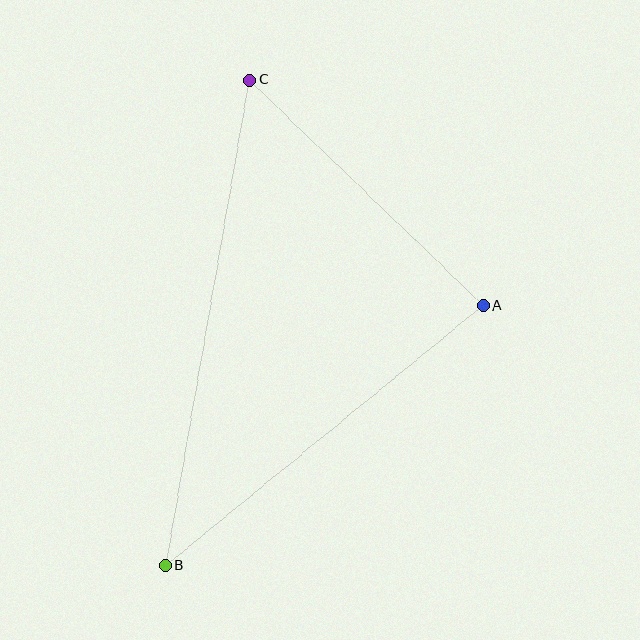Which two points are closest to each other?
Points A and C are closest to each other.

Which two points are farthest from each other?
Points B and C are farthest from each other.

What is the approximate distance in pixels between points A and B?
The distance between A and B is approximately 410 pixels.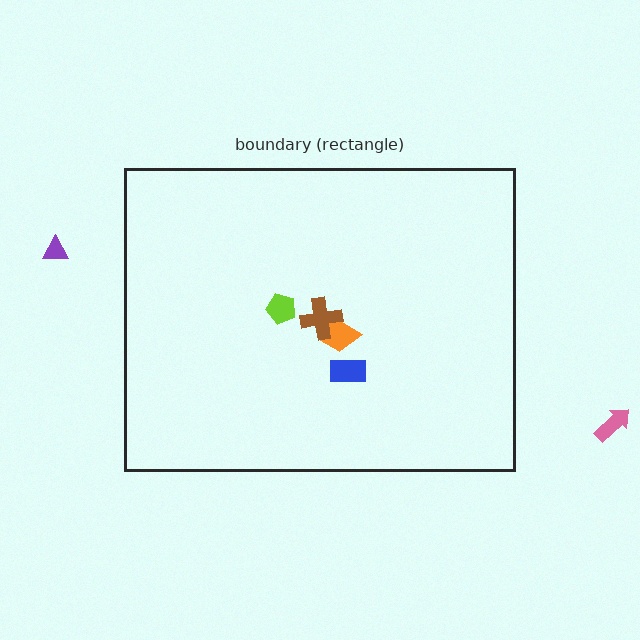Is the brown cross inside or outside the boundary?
Inside.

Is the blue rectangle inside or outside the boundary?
Inside.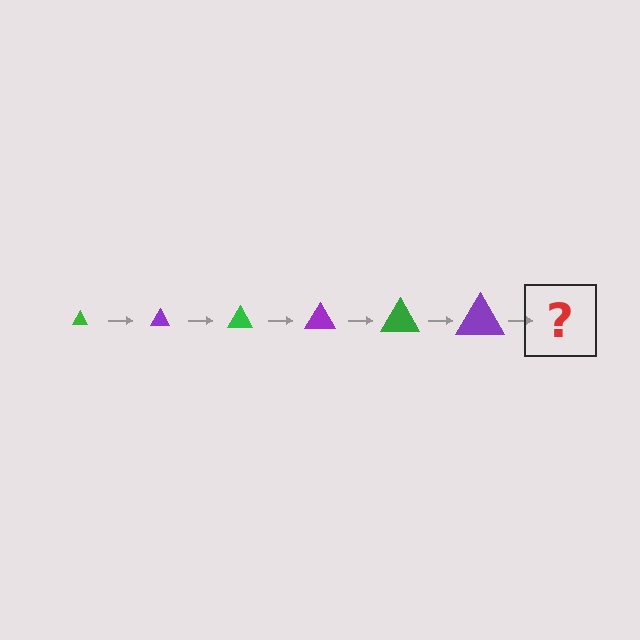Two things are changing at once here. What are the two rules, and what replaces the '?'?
The two rules are that the triangle grows larger each step and the color cycles through green and purple. The '?' should be a green triangle, larger than the previous one.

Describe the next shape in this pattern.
It should be a green triangle, larger than the previous one.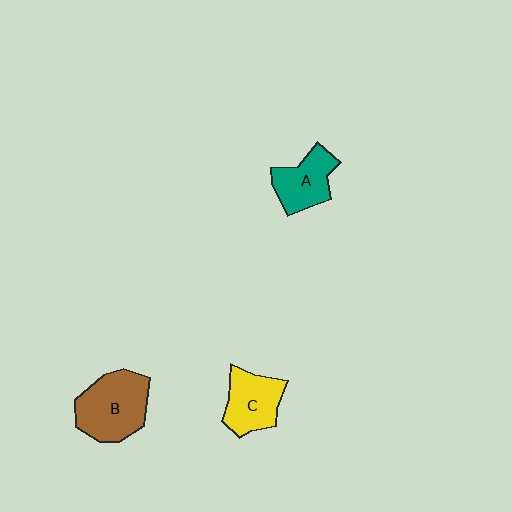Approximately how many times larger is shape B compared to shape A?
Approximately 1.5 times.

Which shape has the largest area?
Shape B (brown).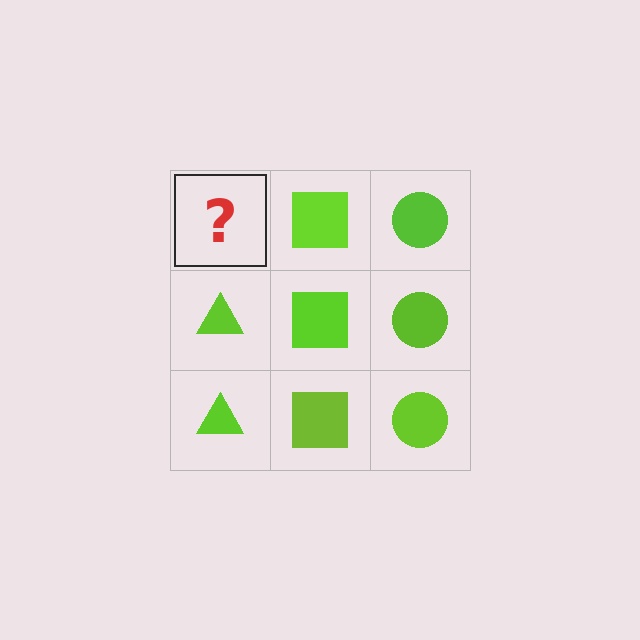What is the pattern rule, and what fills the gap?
The rule is that each column has a consistent shape. The gap should be filled with a lime triangle.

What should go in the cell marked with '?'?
The missing cell should contain a lime triangle.